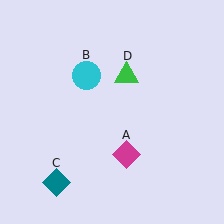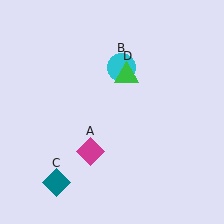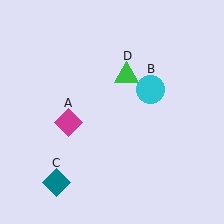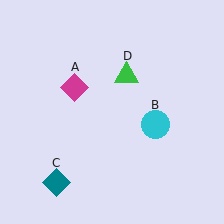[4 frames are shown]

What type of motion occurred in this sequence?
The magenta diamond (object A), cyan circle (object B) rotated clockwise around the center of the scene.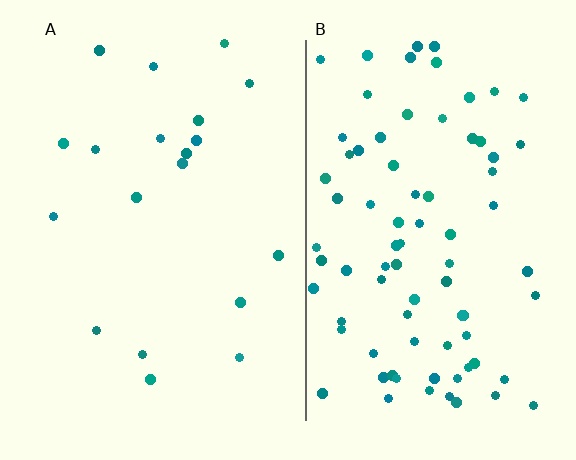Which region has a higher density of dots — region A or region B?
B (the right).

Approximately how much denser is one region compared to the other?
Approximately 4.3× — region B over region A.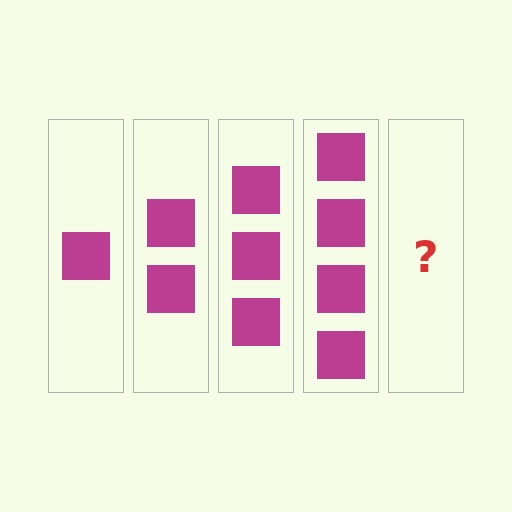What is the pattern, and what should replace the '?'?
The pattern is that each step adds one more square. The '?' should be 5 squares.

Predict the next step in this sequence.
The next step is 5 squares.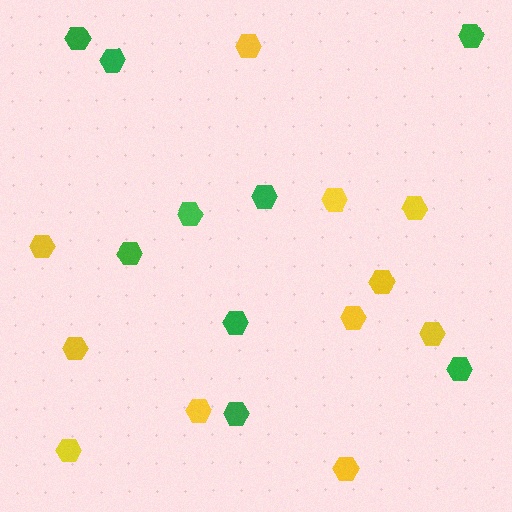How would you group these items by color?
There are 2 groups: one group of yellow hexagons (11) and one group of green hexagons (9).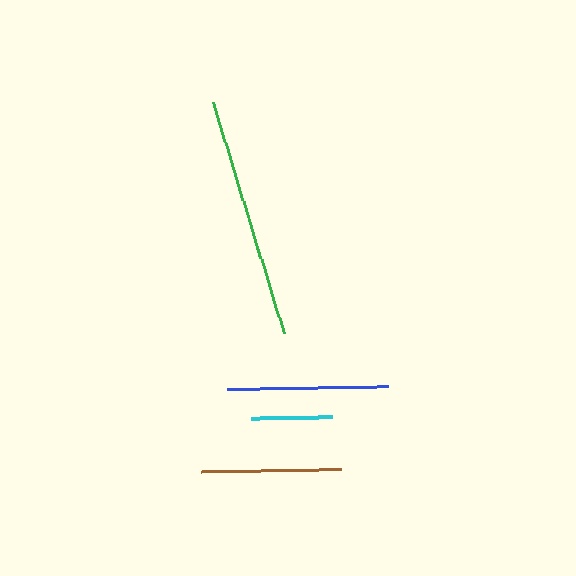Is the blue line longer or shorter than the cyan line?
The blue line is longer than the cyan line.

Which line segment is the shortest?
The cyan line is the shortest at approximately 81 pixels.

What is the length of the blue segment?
The blue segment is approximately 161 pixels long.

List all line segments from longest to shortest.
From longest to shortest: green, blue, brown, cyan.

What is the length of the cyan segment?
The cyan segment is approximately 81 pixels long.